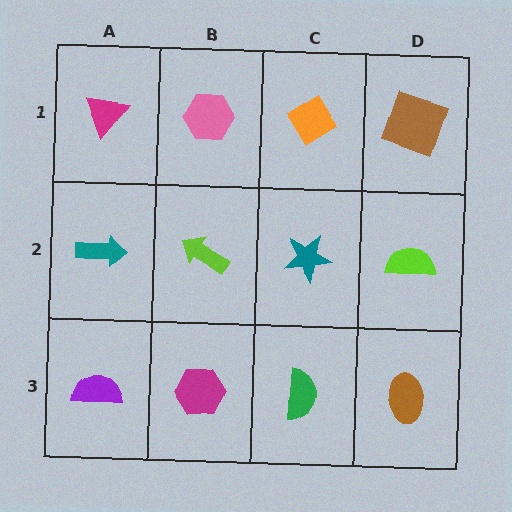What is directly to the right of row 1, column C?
A brown square.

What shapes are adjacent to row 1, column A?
A teal arrow (row 2, column A), a pink hexagon (row 1, column B).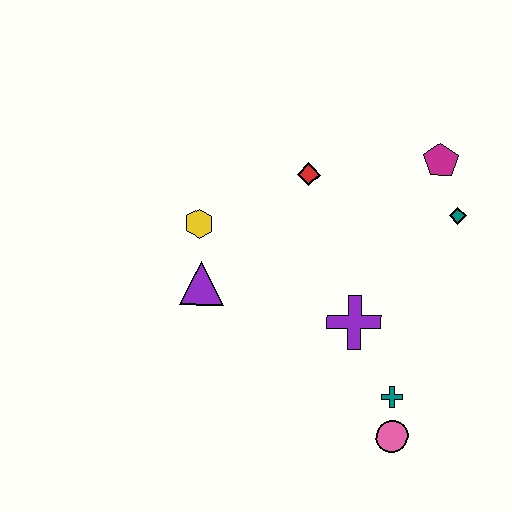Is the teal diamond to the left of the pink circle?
No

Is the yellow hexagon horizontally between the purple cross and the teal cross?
No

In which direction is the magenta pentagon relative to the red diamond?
The magenta pentagon is to the right of the red diamond.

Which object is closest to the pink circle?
The teal cross is closest to the pink circle.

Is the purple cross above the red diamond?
No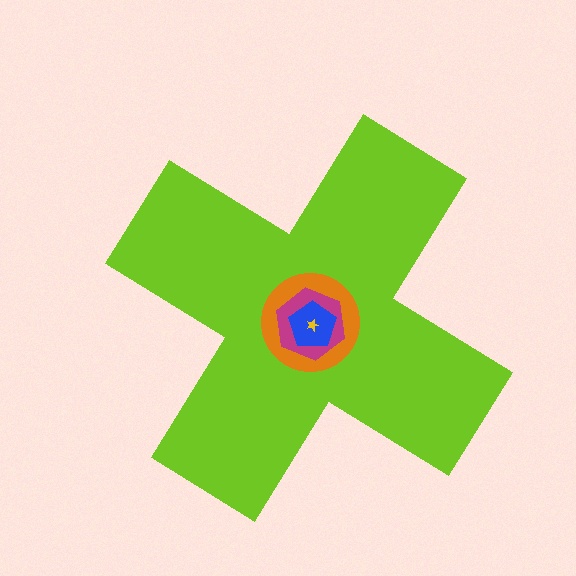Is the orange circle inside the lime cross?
Yes.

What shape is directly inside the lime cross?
The orange circle.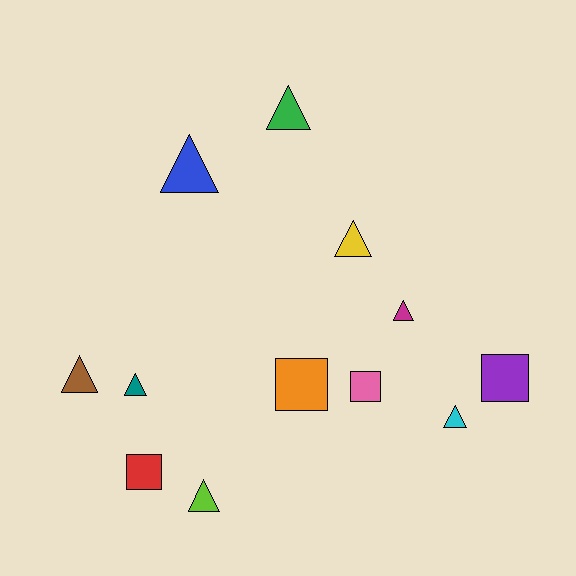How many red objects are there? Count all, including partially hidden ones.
There is 1 red object.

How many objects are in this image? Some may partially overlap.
There are 12 objects.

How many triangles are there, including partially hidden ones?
There are 8 triangles.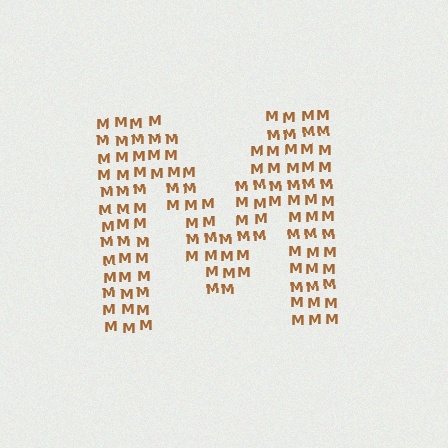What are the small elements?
The small elements are letter M's.